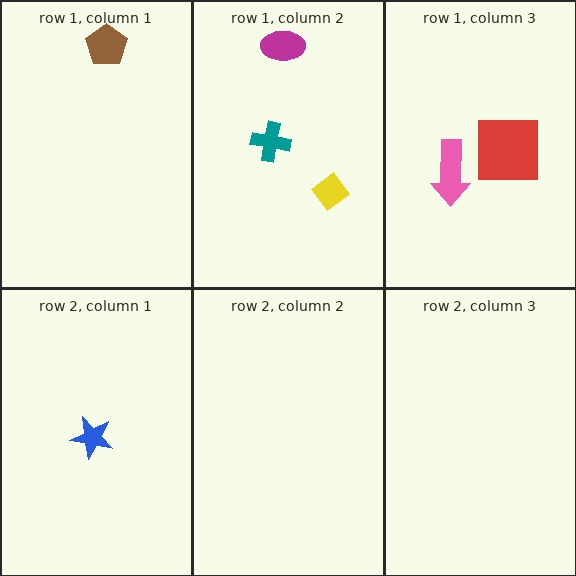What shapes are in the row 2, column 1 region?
The blue star.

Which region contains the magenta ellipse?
The row 1, column 2 region.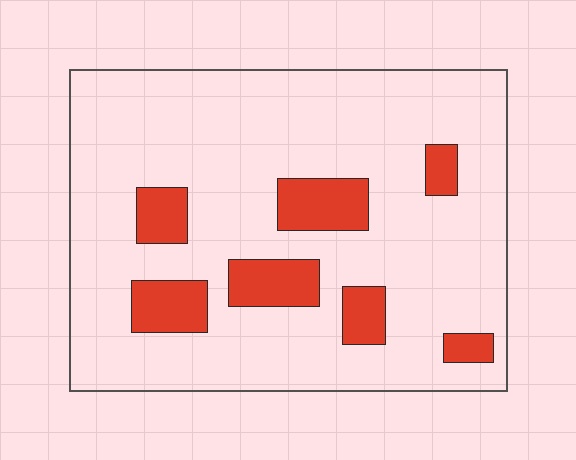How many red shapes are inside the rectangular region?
7.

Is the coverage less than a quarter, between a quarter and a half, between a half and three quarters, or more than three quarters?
Less than a quarter.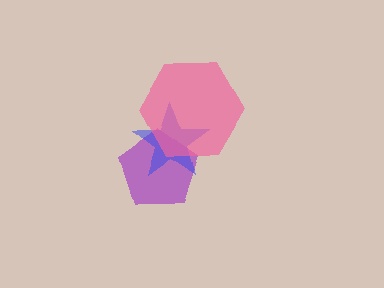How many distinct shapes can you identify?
There are 3 distinct shapes: a purple pentagon, a blue star, a pink hexagon.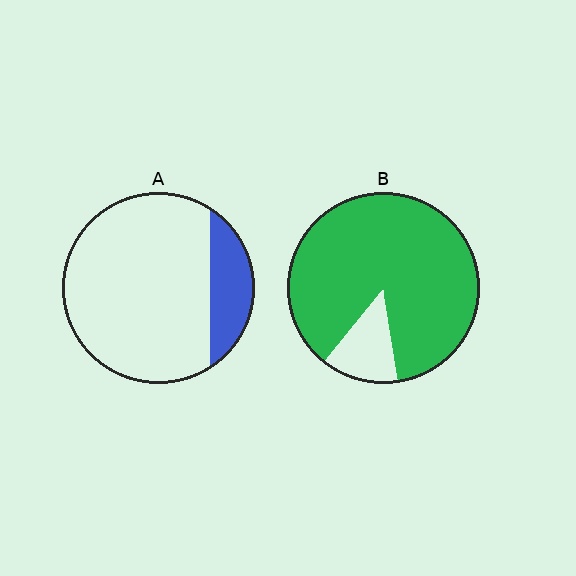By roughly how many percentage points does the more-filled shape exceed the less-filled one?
By roughly 70 percentage points (B over A).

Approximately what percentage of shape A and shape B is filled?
A is approximately 20% and B is approximately 85%.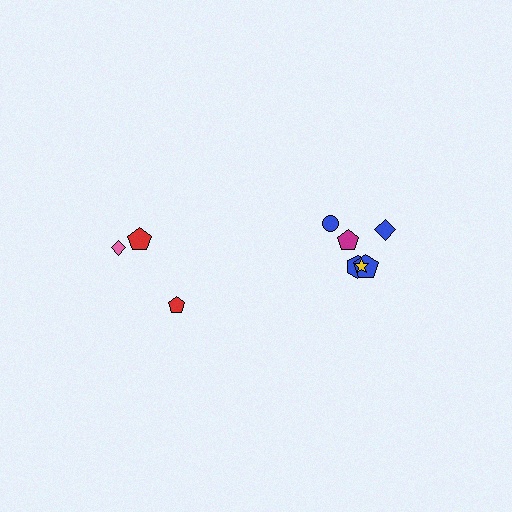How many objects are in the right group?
There are 6 objects.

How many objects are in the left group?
There are 3 objects.